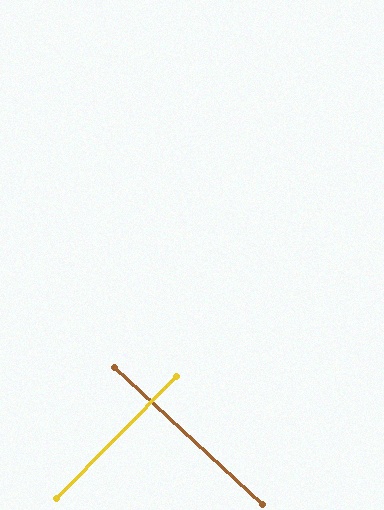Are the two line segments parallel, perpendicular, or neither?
Perpendicular — they meet at approximately 89°.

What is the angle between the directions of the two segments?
Approximately 89 degrees.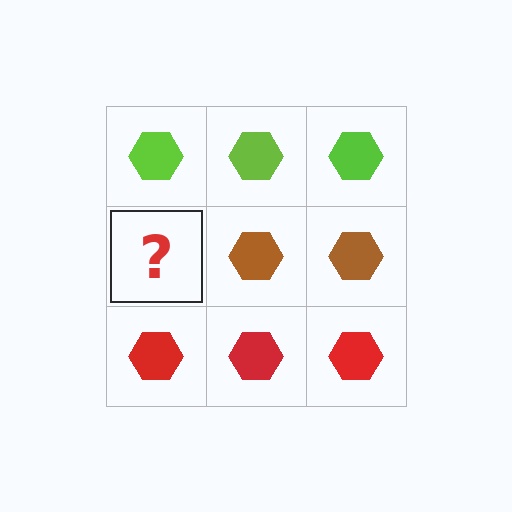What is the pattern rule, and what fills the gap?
The rule is that each row has a consistent color. The gap should be filled with a brown hexagon.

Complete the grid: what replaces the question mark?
The question mark should be replaced with a brown hexagon.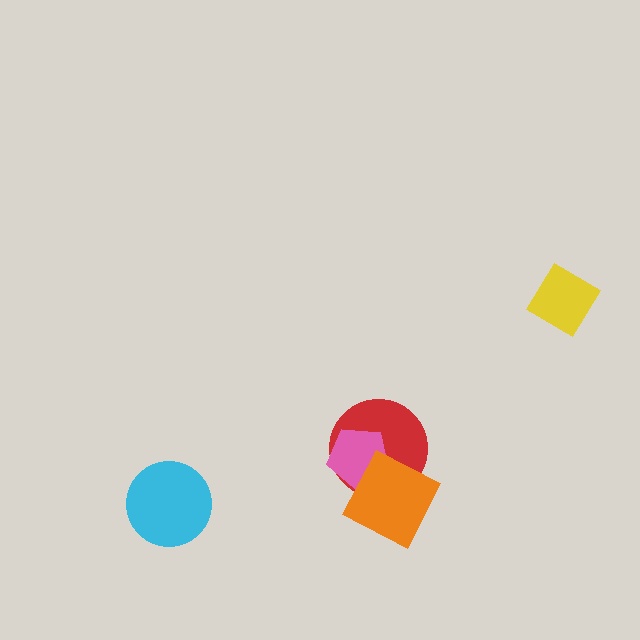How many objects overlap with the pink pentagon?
2 objects overlap with the pink pentagon.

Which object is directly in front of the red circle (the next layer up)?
The pink pentagon is directly in front of the red circle.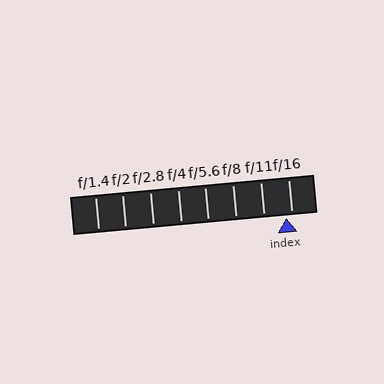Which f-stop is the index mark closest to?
The index mark is closest to f/16.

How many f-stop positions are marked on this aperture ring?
There are 8 f-stop positions marked.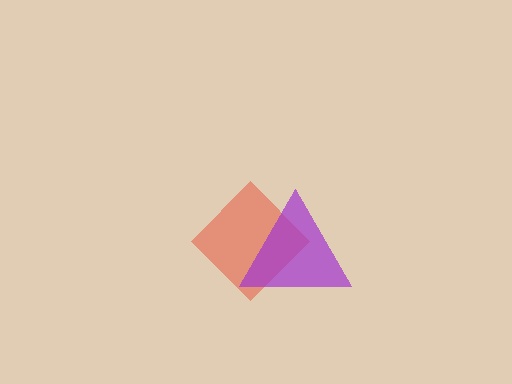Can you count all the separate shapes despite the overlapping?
Yes, there are 2 separate shapes.